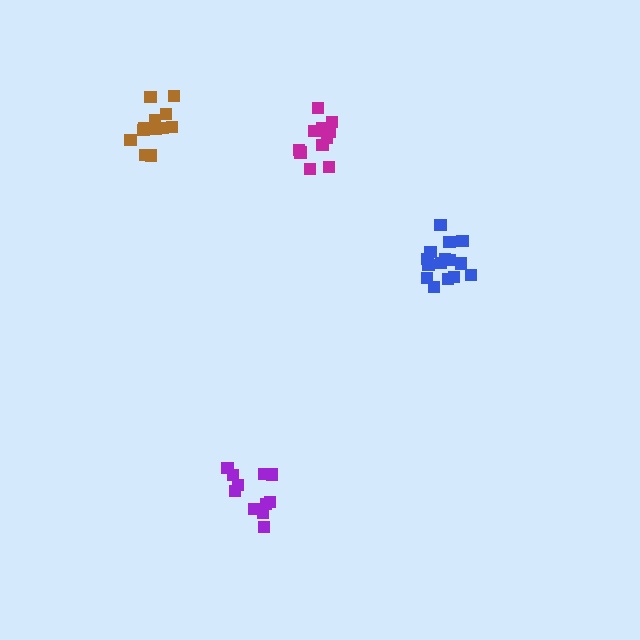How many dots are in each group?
Group 1: 11 dots, Group 2: 15 dots, Group 3: 13 dots, Group 4: 12 dots (51 total).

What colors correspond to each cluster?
The clusters are colored: purple, blue, brown, magenta.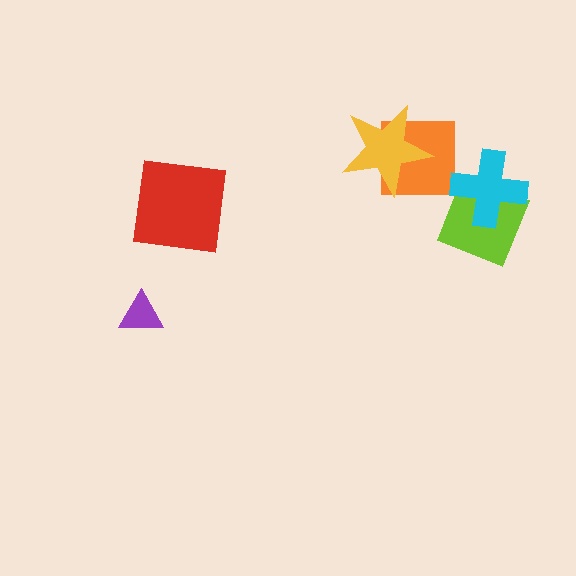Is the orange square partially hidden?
Yes, it is partially covered by another shape.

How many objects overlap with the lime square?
1 object overlaps with the lime square.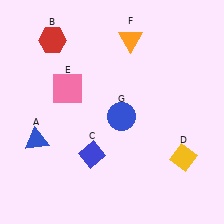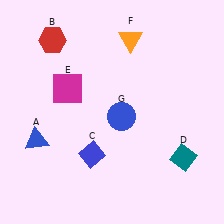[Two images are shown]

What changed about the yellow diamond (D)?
In Image 1, D is yellow. In Image 2, it changed to teal.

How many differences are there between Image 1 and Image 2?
There are 2 differences between the two images.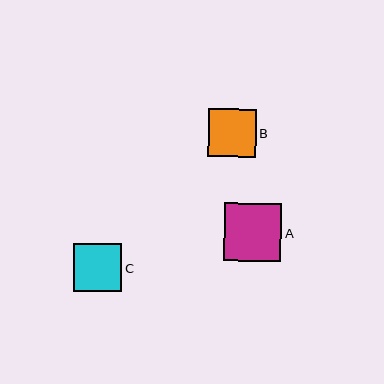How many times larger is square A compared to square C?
Square A is approximately 1.2 times the size of square C.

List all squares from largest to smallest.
From largest to smallest: A, B, C.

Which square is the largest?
Square A is the largest with a size of approximately 57 pixels.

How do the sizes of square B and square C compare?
Square B and square C are approximately the same size.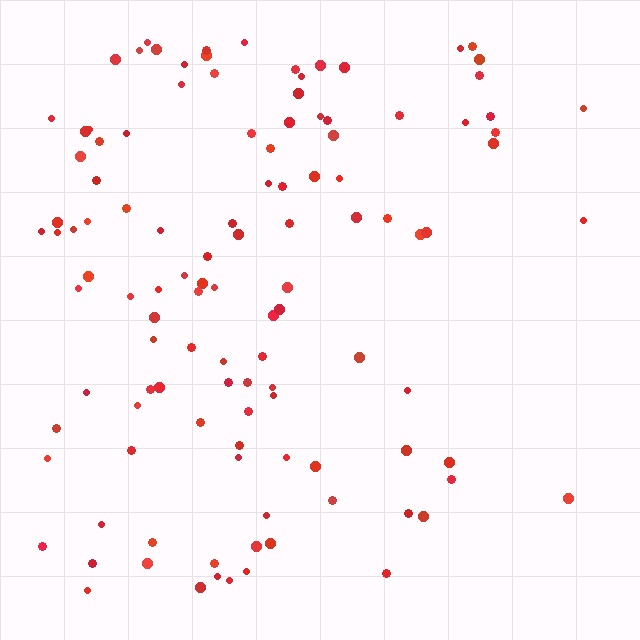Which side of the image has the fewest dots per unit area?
The right.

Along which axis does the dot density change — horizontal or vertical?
Horizontal.